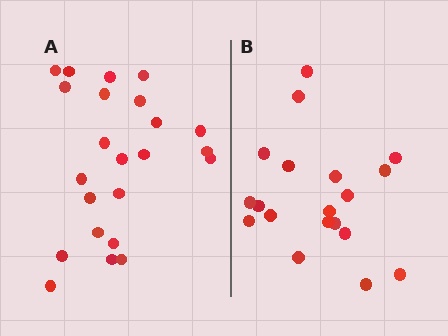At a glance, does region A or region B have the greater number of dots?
Region A (the left region) has more dots.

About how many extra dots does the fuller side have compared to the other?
Region A has about 4 more dots than region B.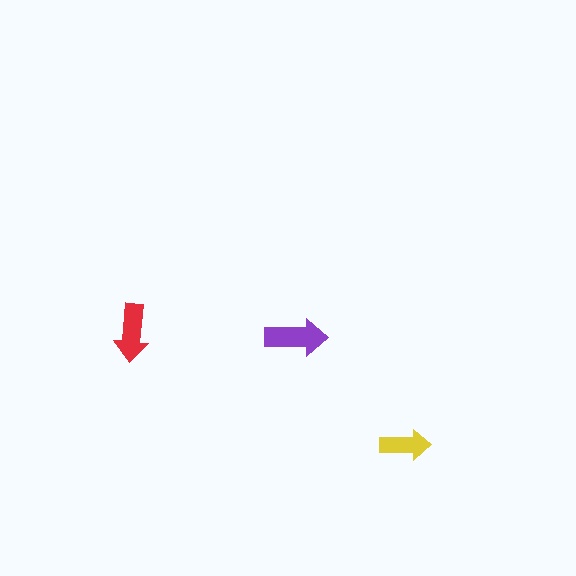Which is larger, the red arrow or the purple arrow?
The purple one.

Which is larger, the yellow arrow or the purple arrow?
The purple one.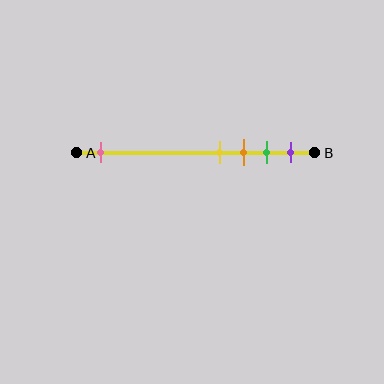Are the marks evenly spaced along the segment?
No, the marks are not evenly spaced.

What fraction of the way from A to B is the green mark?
The green mark is approximately 80% (0.8) of the way from A to B.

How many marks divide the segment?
There are 5 marks dividing the segment.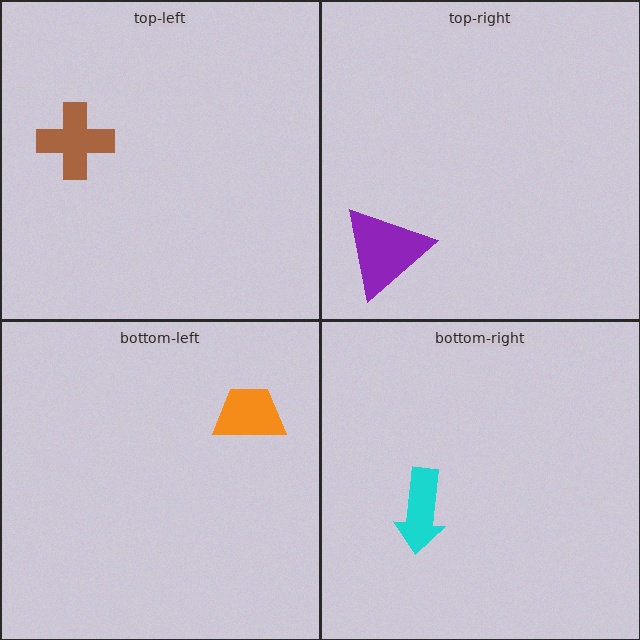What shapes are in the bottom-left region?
The orange trapezoid.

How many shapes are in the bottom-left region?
1.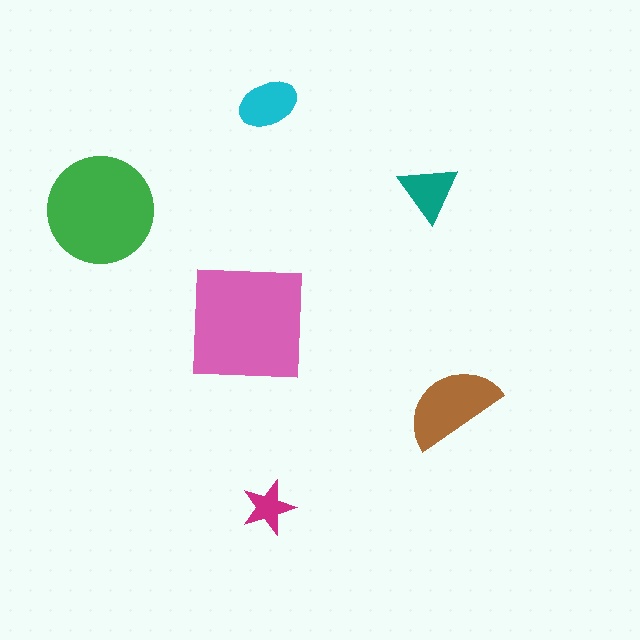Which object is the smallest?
The magenta star.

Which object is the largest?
The pink square.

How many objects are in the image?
There are 6 objects in the image.